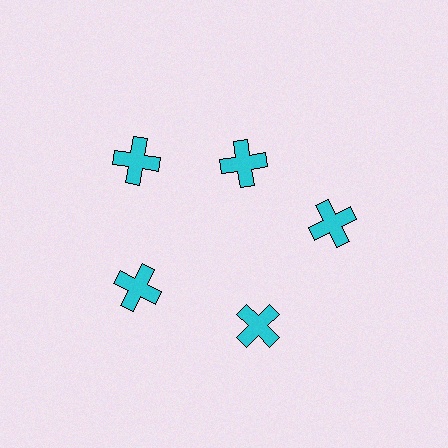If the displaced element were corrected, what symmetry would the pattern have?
It would have 5-fold rotational symmetry — the pattern would map onto itself every 72 degrees.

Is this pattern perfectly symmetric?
No. The 5 cyan crosses are arranged in a ring, but one element near the 1 o'clock position is pulled inward toward the center, breaking the 5-fold rotational symmetry.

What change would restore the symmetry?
The symmetry would be restored by moving it outward, back onto the ring so that all 5 crosses sit at equal angles and equal distance from the center.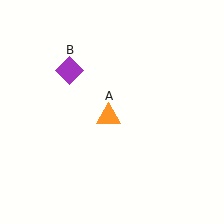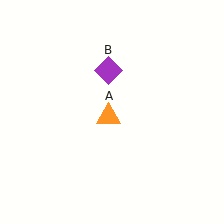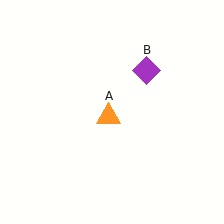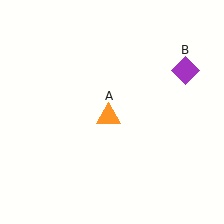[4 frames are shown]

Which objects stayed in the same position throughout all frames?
Orange triangle (object A) remained stationary.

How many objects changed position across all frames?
1 object changed position: purple diamond (object B).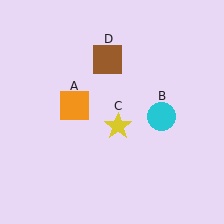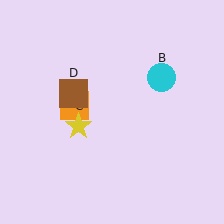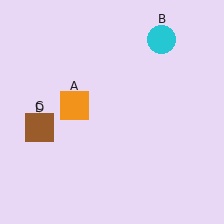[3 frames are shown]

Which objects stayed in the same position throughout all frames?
Orange square (object A) remained stationary.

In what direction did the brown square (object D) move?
The brown square (object D) moved down and to the left.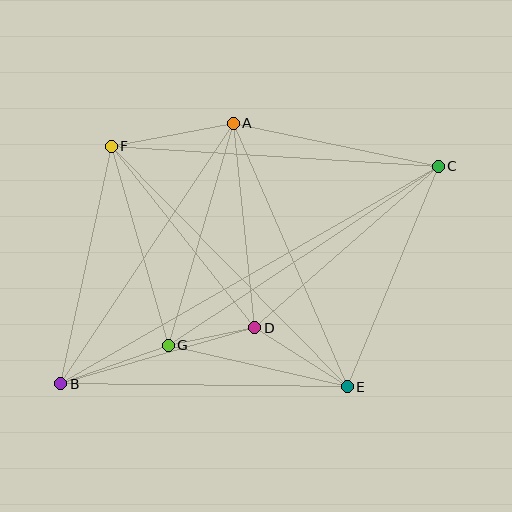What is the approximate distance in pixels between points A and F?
The distance between A and F is approximately 124 pixels.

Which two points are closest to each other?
Points D and G are closest to each other.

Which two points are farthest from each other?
Points B and C are farthest from each other.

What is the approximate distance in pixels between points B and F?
The distance between B and F is approximately 243 pixels.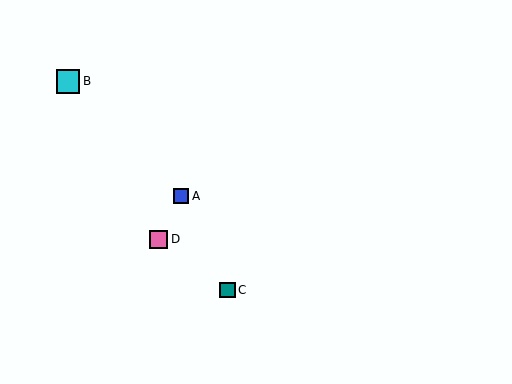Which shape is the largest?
The cyan square (labeled B) is the largest.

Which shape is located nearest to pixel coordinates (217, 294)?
The teal square (labeled C) at (227, 290) is nearest to that location.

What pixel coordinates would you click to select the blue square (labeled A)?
Click at (181, 196) to select the blue square A.